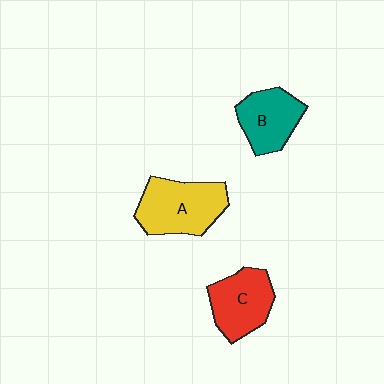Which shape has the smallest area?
Shape B (teal).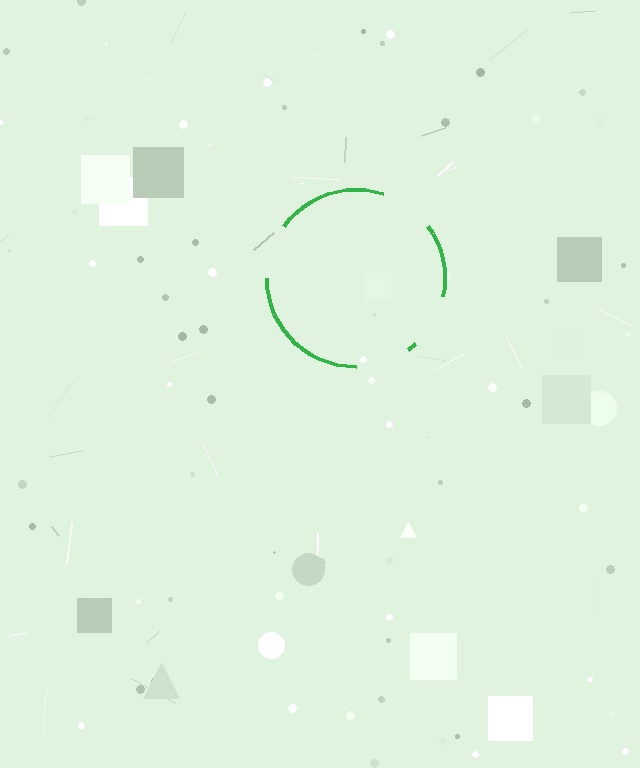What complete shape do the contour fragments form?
The contour fragments form a circle.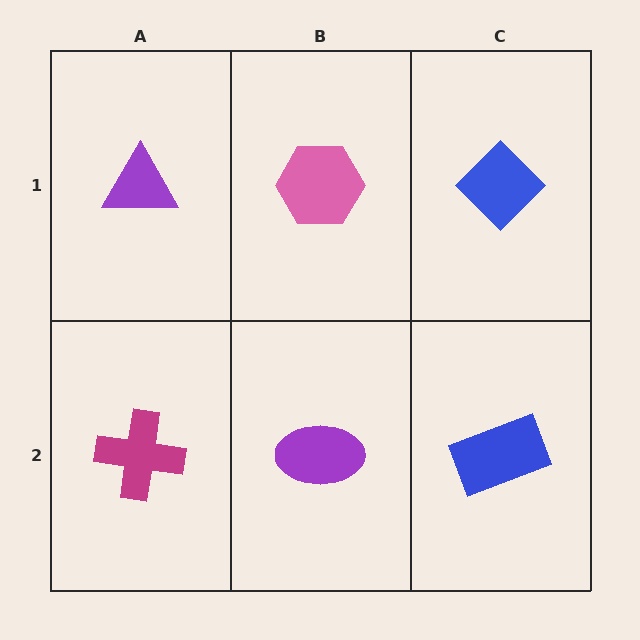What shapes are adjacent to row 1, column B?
A purple ellipse (row 2, column B), a purple triangle (row 1, column A), a blue diamond (row 1, column C).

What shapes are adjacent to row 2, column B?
A pink hexagon (row 1, column B), a magenta cross (row 2, column A), a blue rectangle (row 2, column C).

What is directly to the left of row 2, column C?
A purple ellipse.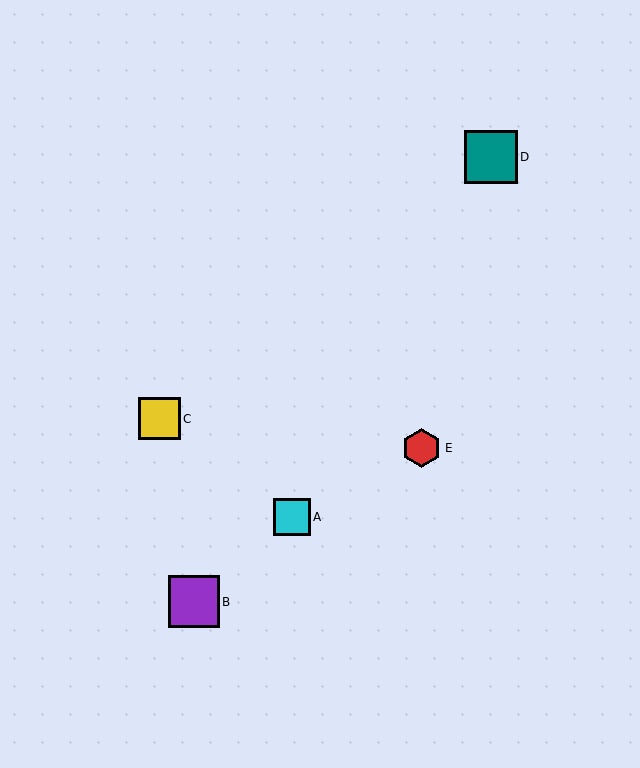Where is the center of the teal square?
The center of the teal square is at (491, 157).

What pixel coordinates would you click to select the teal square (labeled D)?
Click at (491, 157) to select the teal square D.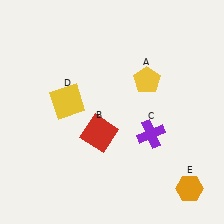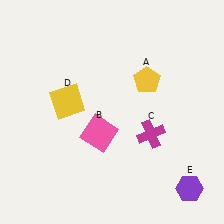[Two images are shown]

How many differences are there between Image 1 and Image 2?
There are 3 differences between the two images.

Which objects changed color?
B changed from red to pink. C changed from purple to magenta. E changed from orange to purple.